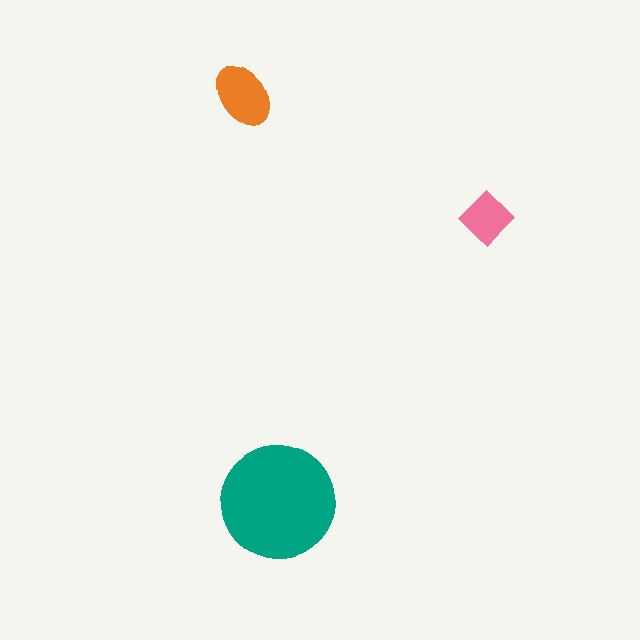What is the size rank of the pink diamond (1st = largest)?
3rd.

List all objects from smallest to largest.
The pink diamond, the orange ellipse, the teal circle.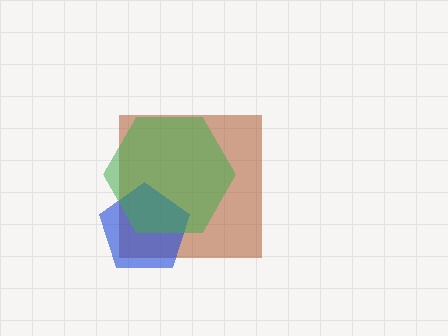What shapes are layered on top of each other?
The layered shapes are: a brown square, a blue pentagon, a green hexagon.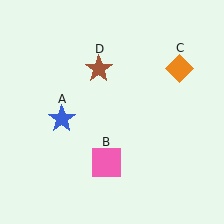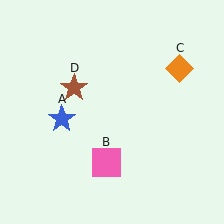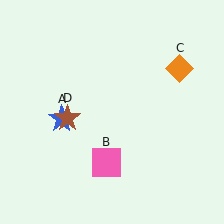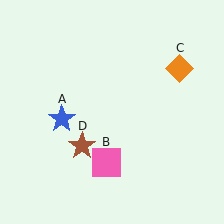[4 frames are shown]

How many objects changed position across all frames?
1 object changed position: brown star (object D).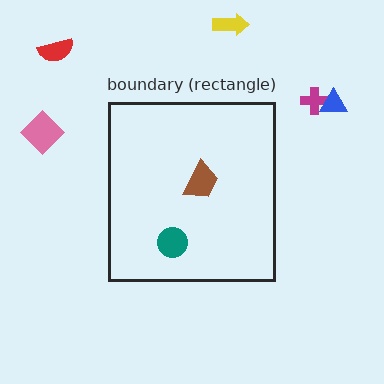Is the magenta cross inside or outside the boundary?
Outside.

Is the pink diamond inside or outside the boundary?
Outside.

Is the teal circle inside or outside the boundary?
Inside.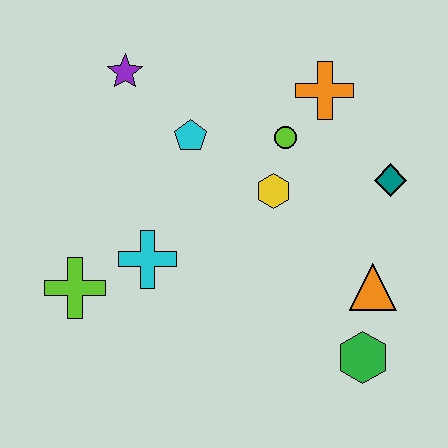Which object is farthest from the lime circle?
The lime cross is farthest from the lime circle.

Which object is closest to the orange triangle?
The green hexagon is closest to the orange triangle.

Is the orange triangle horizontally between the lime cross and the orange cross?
No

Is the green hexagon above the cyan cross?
No